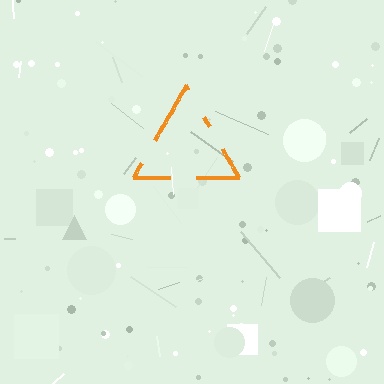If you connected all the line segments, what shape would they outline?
They would outline a triangle.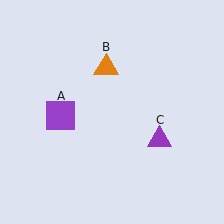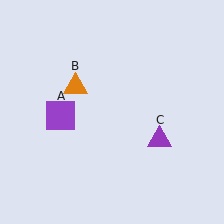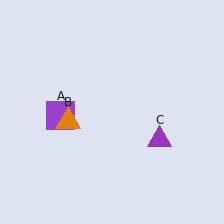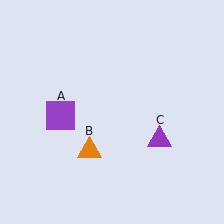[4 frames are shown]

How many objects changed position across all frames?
1 object changed position: orange triangle (object B).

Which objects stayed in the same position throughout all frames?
Purple square (object A) and purple triangle (object C) remained stationary.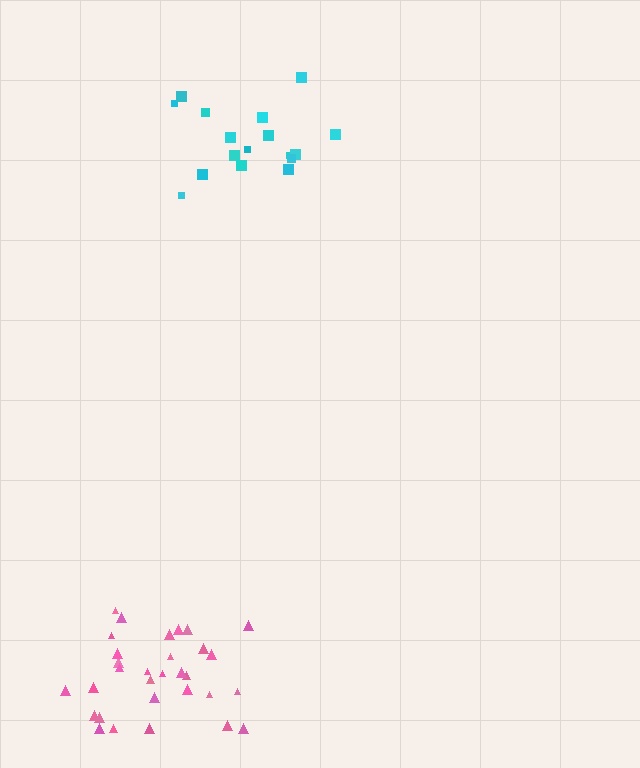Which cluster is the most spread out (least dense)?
Cyan.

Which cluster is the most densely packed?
Pink.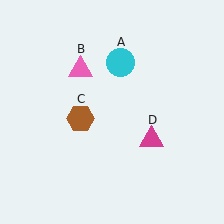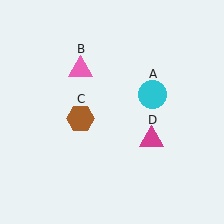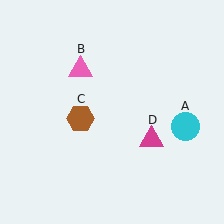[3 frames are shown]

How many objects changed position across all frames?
1 object changed position: cyan circle (object A).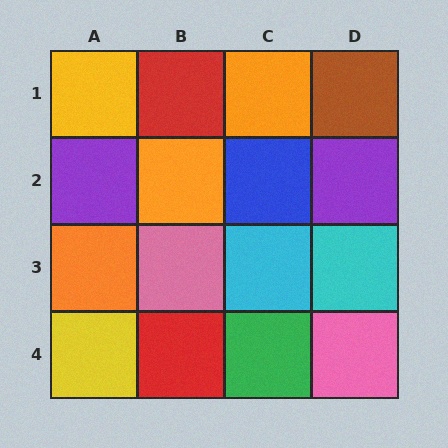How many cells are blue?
1 cell is blue.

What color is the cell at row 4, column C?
Green.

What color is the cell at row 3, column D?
Cyan.